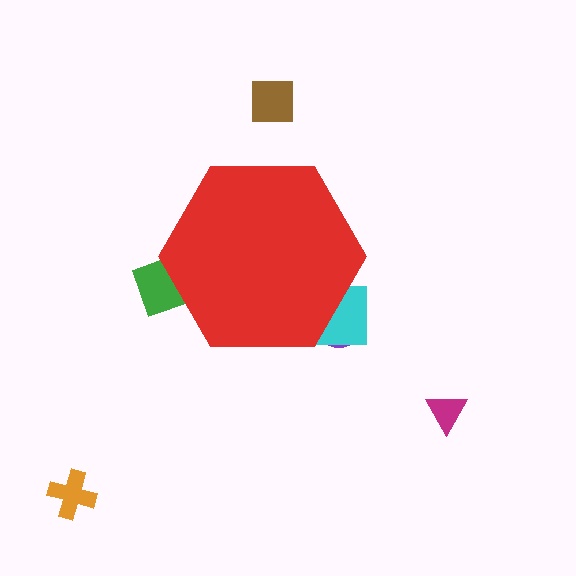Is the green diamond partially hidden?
Yes, the green diamond is partially hidden behind the red hexagon.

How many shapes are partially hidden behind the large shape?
3 shapes are partially hidden.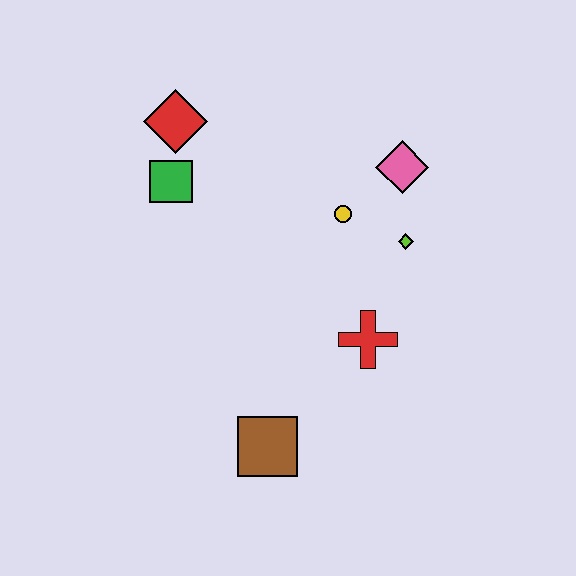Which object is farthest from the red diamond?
The brown square is farthest from the red diamond.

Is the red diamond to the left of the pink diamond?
Yes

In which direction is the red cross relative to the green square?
The red cross is to the right of the green square.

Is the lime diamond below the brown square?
No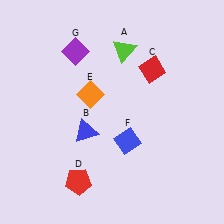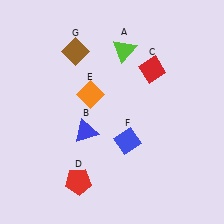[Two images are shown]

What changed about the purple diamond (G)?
In Image 1, G is purple. In Image 2, it changed to brown.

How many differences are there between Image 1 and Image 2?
There is 1 difference between the two images.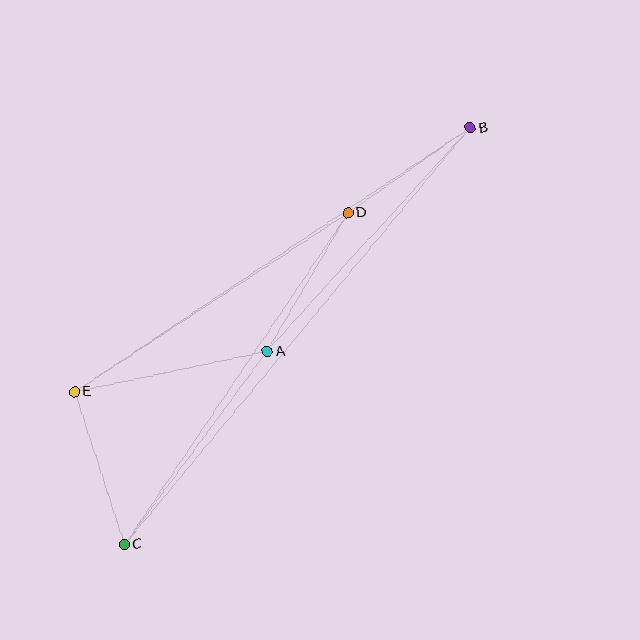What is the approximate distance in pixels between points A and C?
The distance between A and C is approximately 240 pixels.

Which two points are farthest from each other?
Points B and C are farthest from each other.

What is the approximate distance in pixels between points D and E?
The distance between D and E is approximately 327 pixels.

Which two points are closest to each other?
Points B and D are closest to each other.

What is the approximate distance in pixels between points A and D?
The distance between A and D is approximately 161 pixels.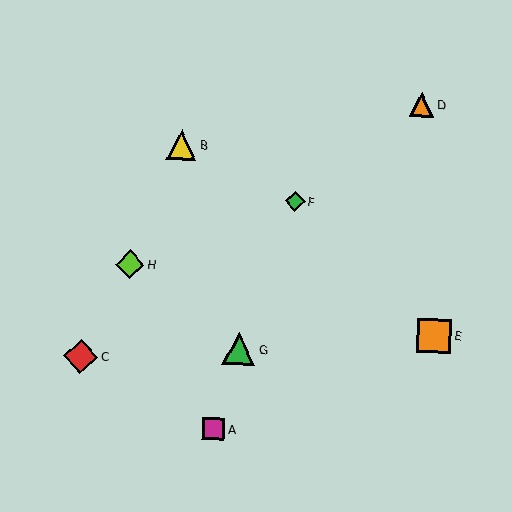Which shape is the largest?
The orange square (labeled E) is the largest.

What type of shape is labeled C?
Shape C is a red diamond.